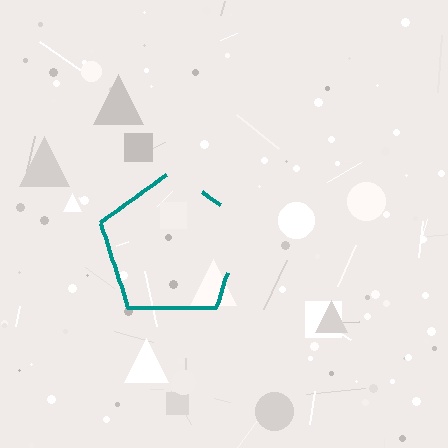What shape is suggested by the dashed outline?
The dashed outline suggests a pentagon.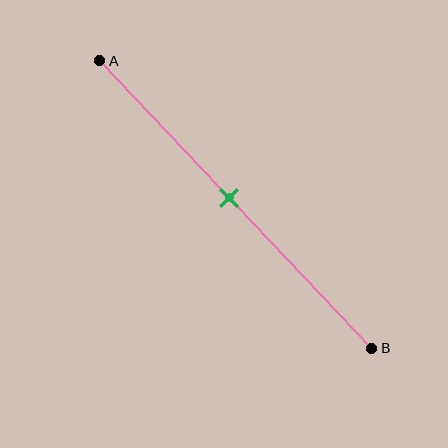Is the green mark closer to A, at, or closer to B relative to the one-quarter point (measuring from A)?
The green mark is closer to point B than the one-quarter point of segment AB.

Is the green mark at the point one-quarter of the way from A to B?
No, the mark is at about 50% from A, not at the 25% one-quarter point.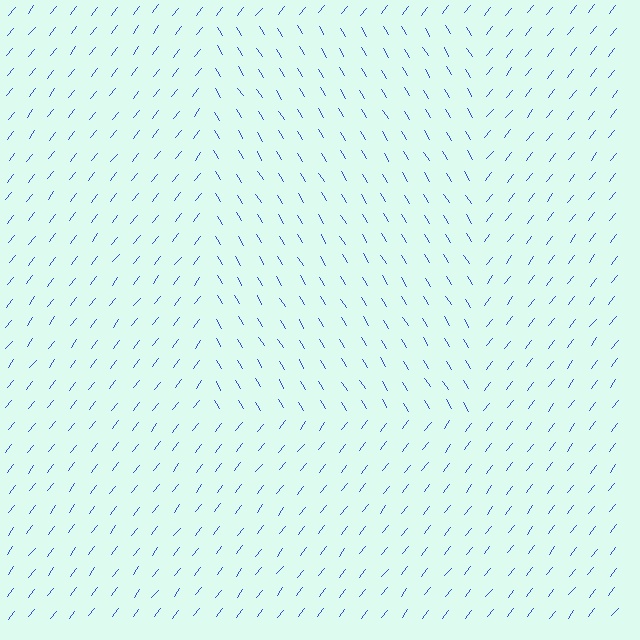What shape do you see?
I see a rectangle.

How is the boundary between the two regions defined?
The boundary is defined purely by a change in line orientation (approximately 69 degrees difference). All lines are the same color and thickness.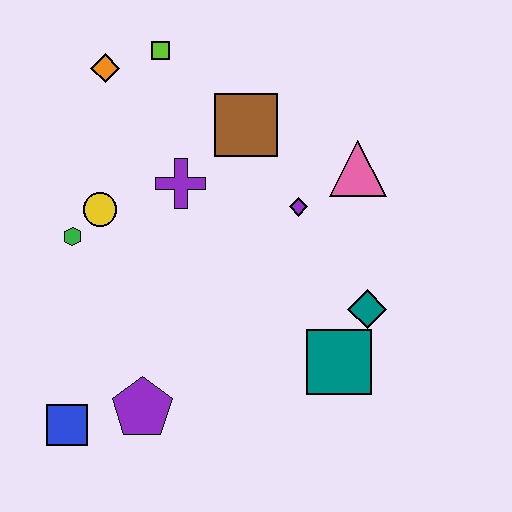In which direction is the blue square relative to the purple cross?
The blue square is below the purple cross.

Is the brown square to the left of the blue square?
No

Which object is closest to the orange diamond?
The lime square is closest to the orange diamond.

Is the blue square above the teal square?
No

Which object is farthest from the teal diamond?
The orange diamond is farthest from the teal diamond.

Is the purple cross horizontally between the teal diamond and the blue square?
Yes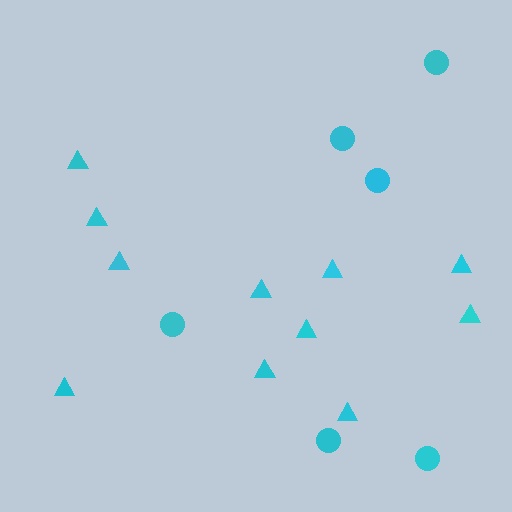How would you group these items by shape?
There are 2 groups: one group of circles (6) and one group of triangles (11).